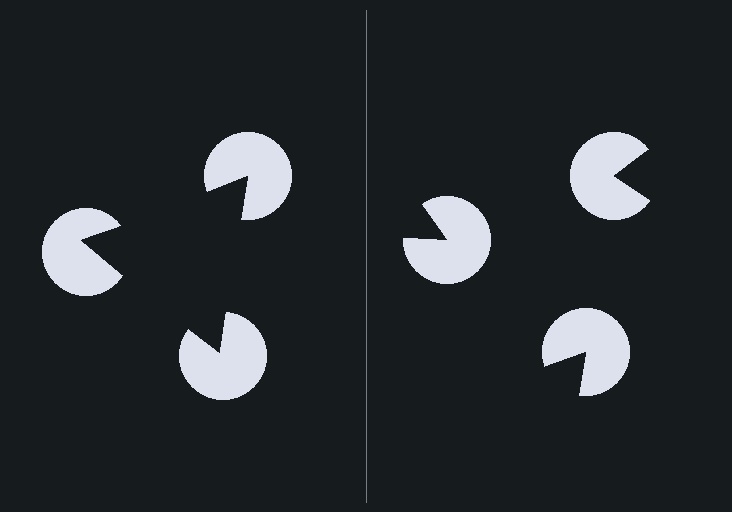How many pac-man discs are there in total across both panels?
6 — 3 on each side.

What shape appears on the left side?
An illusory triangle.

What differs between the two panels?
The pac-man discs are positioned identically on both sides; only the wedge orientations differ. On the left they align to a triangle; on the right they are misaligned.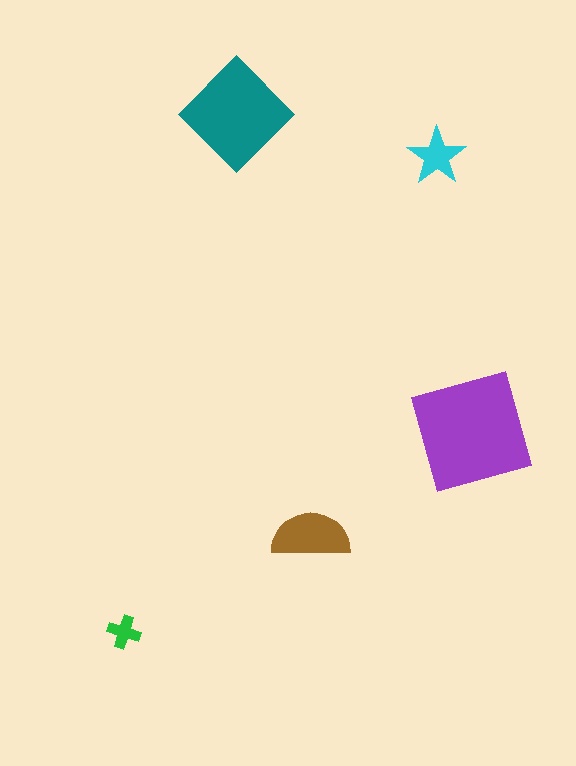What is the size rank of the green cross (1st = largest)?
5th.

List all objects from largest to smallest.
The purple square, the teal diamond, the brown semicircle, the cyan star, the green cross.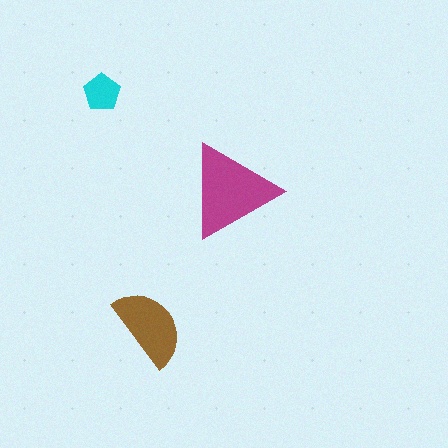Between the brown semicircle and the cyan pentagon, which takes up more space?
The brown semicircle.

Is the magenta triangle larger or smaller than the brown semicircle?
Larger.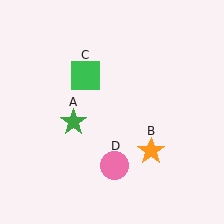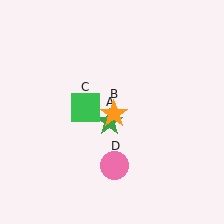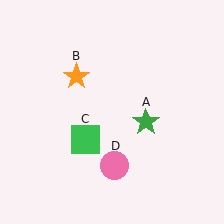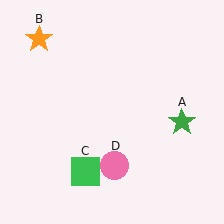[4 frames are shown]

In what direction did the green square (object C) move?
The green square (object C) moved down.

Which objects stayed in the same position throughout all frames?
Pink circle (object D) remained stationary.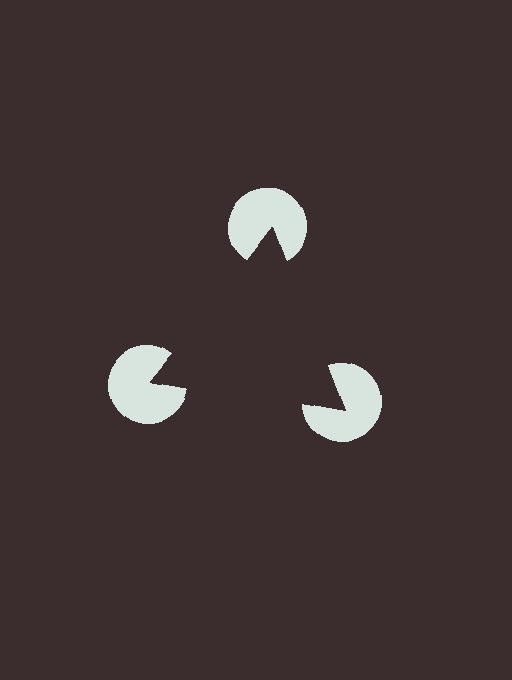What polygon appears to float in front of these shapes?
An illusory triangle — its edges are inferred from the aligned wedge cuts in the pac-man discs, not physically drawn.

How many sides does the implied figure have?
3 sides.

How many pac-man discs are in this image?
There are 3 — one at each vertex of the illusory triangle.